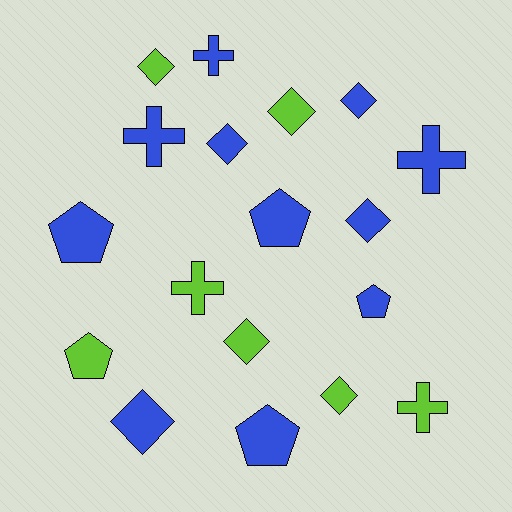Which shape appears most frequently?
Diamond, with 8 objects.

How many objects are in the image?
There are 18 objects.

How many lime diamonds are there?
There are 4 lime diamonds.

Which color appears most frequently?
Blue, with 11 objects.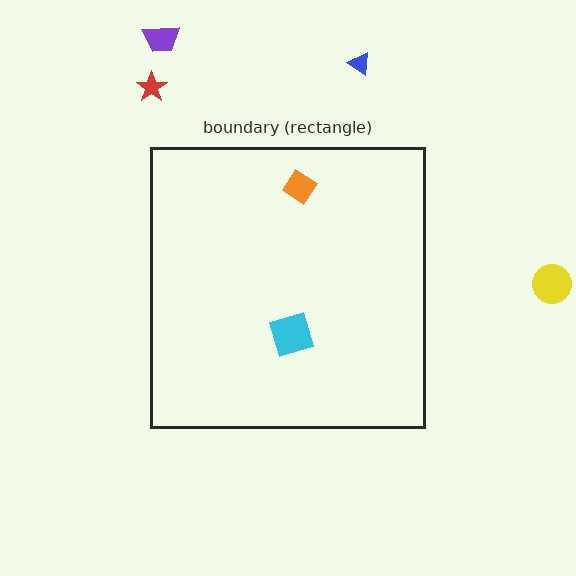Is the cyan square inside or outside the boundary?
Inside.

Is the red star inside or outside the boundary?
Outside.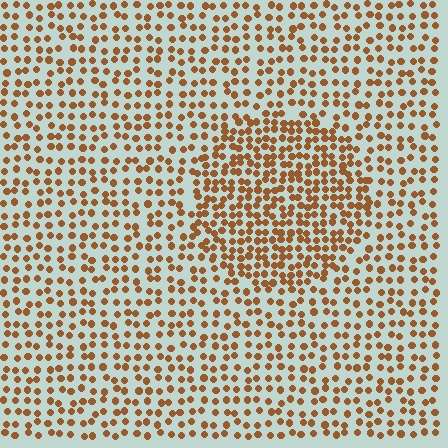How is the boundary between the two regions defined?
The boundary is defined by a change in element density (approximately 1.7x ratio). All elements are the same color, size, and shape.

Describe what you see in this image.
The image contains small brown elements arranged at two different densities. A circle-shaped region is visible where the elements are more densely packed than the surrounding area.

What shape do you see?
I see a circle.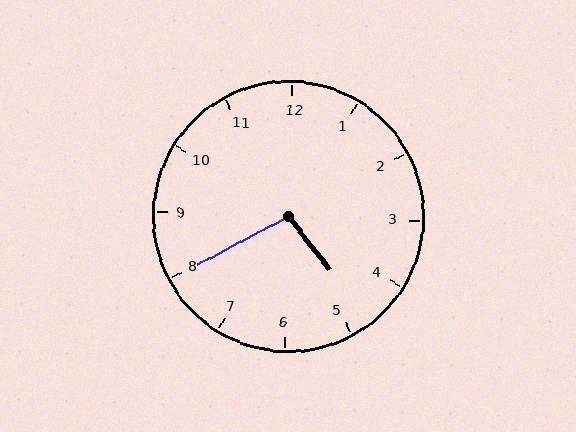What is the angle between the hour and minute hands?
Approximately 100 degrees.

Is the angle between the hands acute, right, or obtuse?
It is obtuse.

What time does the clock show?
4:40.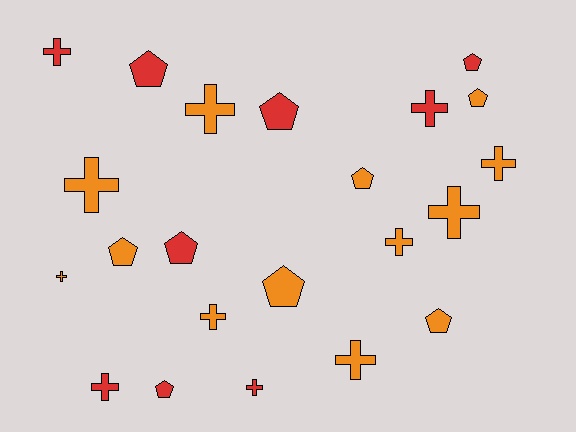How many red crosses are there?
There are 4 red crosses.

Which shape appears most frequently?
Cross, with 12 objects.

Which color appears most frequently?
Orange, with 13 objects.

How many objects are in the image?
There are 22 objects.